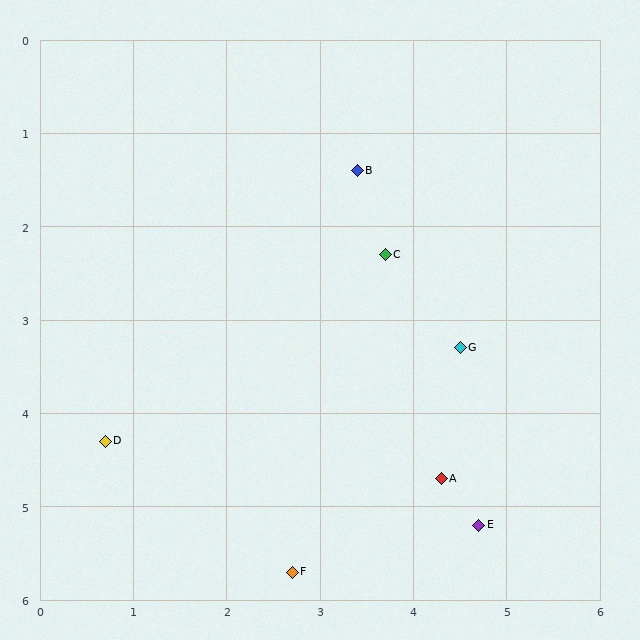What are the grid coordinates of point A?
Point A is at approximately (4.3, 4.7).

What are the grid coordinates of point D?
Point D is at approximately (0.7, 4.3).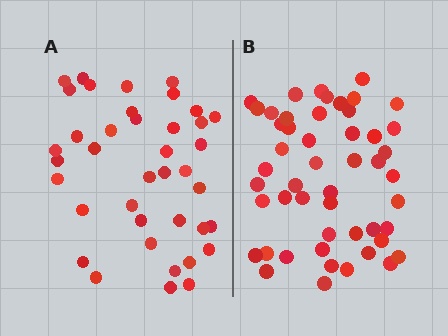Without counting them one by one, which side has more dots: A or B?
Region B (the right region) has more dots.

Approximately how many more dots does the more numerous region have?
Region B has roughly 12 or so more dots than region A.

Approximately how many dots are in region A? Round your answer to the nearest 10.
About 40 dots. (The exact count is 39, which rounds to 40.)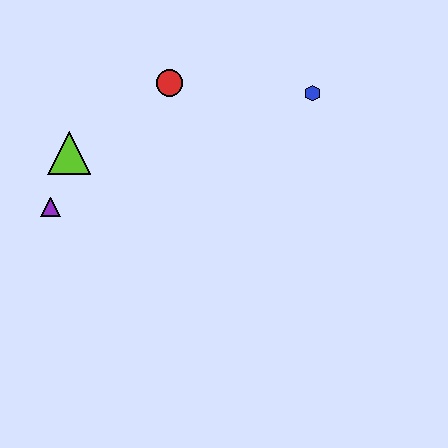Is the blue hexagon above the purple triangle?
Yes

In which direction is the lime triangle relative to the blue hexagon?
The lime triangle is to the left of the blue hexagon.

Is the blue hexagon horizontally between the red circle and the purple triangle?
No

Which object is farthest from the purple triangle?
The blue hexagon is farthest from the purple triangle.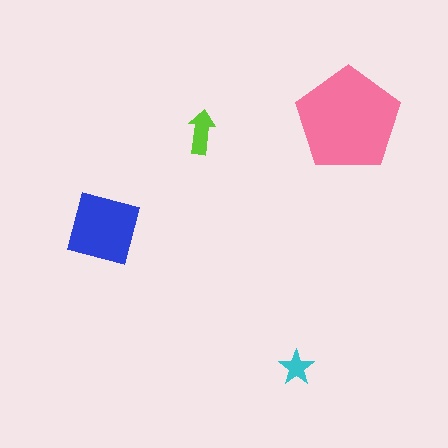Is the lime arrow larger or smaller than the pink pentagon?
Smaller.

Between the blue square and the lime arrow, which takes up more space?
The blue square.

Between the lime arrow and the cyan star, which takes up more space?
The lime arrow.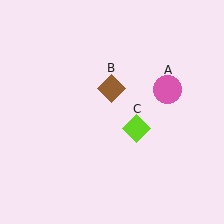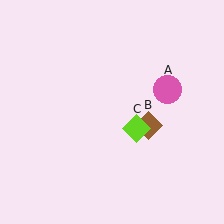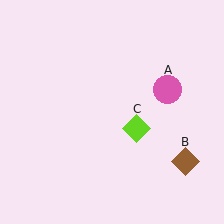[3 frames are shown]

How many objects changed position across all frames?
1 object changed position: brown diamond (object B).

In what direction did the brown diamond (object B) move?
The brown diamond (object B) moved down and to the right.